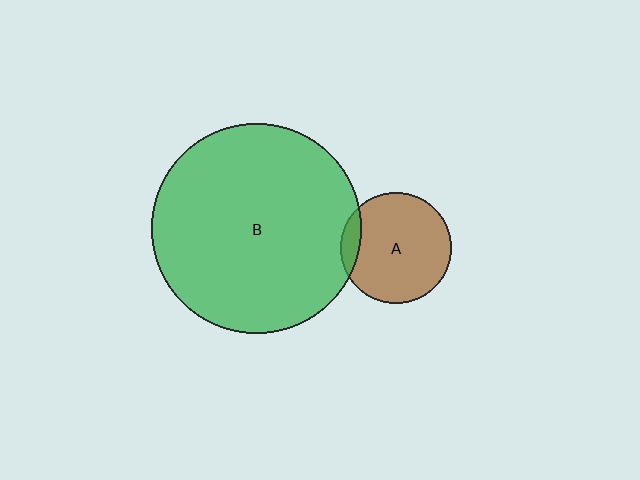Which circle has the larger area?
Circle B (green).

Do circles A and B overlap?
Yes.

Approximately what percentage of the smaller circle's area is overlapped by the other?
Approximately 10%.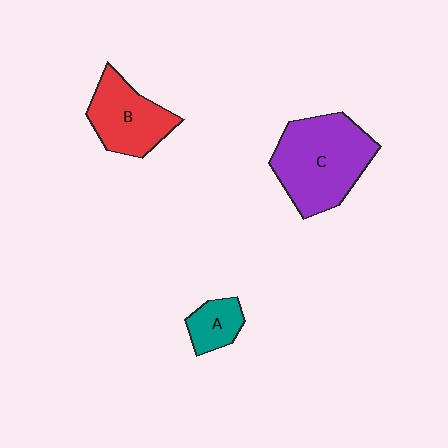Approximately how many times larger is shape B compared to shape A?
Approximately 2.1 times.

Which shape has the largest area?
Shape C (purple).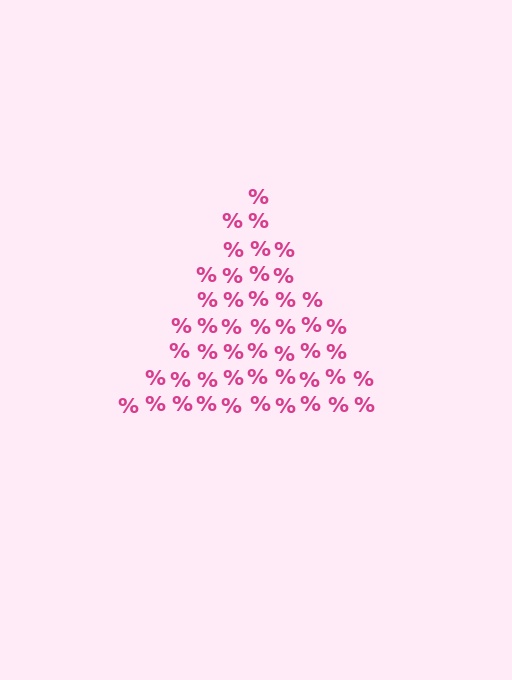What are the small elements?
The small elements are percent signs.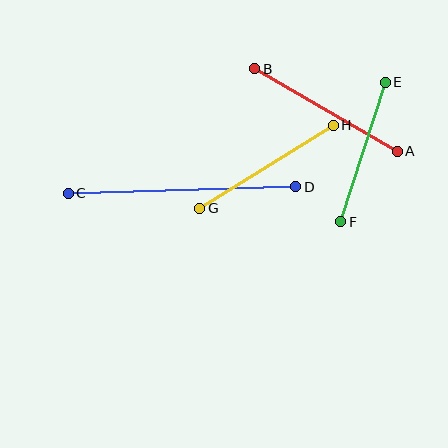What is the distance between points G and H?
The distance is approximately 157 pixels.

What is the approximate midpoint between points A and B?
The midpoint is at approximately (326, 110) pixels.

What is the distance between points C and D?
The distance is approximately 228 pixels.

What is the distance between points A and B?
The distance is approximately 165 pixels.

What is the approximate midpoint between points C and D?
The midpoint is at approximately (182, 190) pixels.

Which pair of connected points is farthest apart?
Points C and D are farthest apart.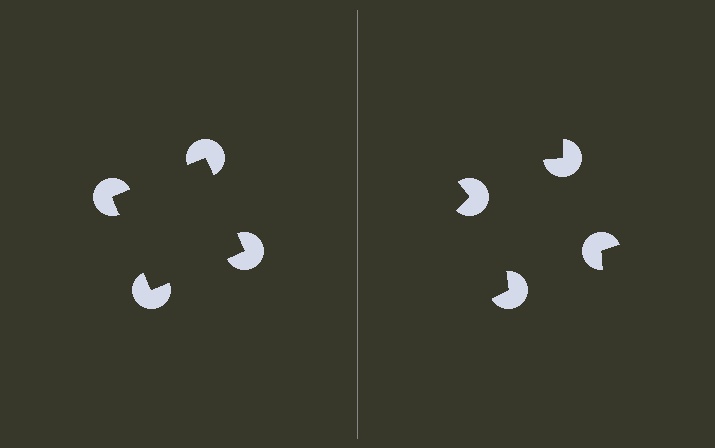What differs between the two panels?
The pac-man discs are positioned identically on both sides; only the wedge orientations differ. On the left they align to a square; on the right they are misaligned.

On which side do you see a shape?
An illusory square appears on the left side. On the right side the wedge cuts are rotated, so no coherent shape forms.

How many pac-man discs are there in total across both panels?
8 — 4 on each side.